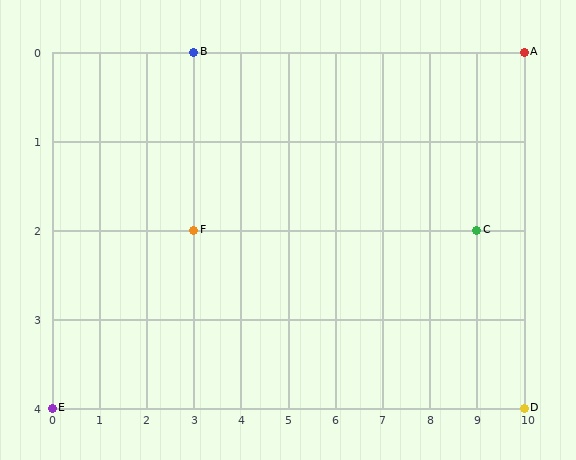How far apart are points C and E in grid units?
Points C and E are 9 columns and 2 rows apart (about 9.2 grid units diagonally).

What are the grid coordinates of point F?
Point F is at grid coordinates (3, 2).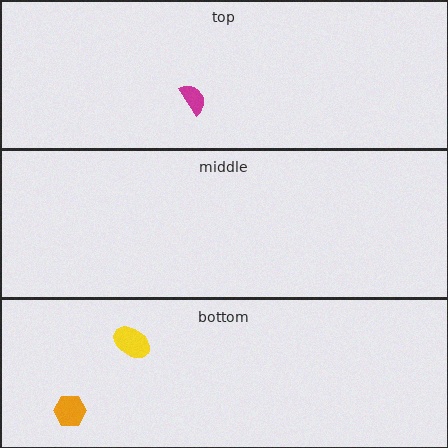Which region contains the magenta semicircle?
The top region.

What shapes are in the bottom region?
The orange hexagon, the yellow ellipse.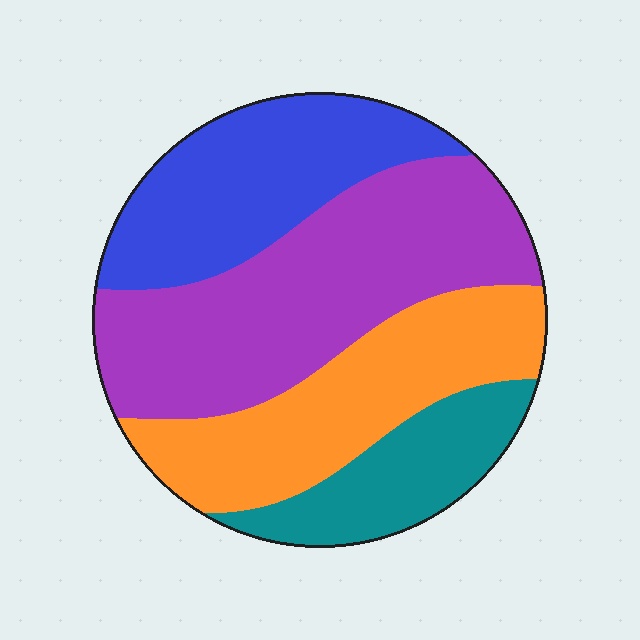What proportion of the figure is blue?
Blue covers 23% of the figure.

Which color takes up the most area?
Purple, at roughly 35%.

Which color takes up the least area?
Teal, at roughly 15%.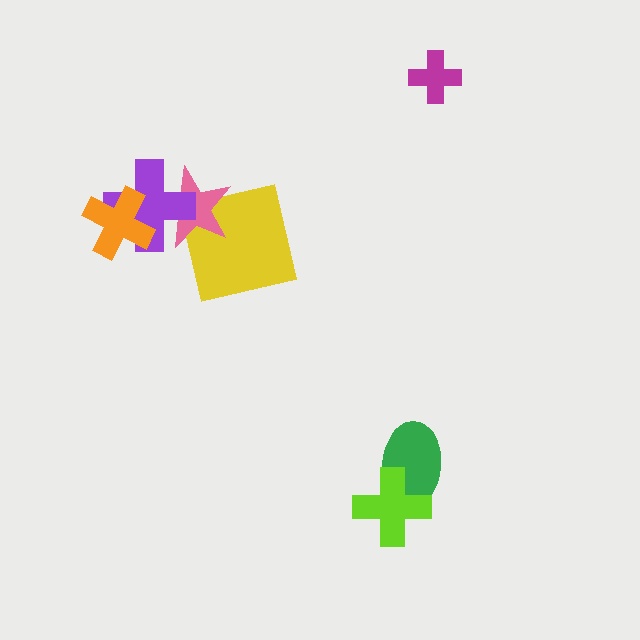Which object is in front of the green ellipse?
The lime cross is in front of the green ellipse.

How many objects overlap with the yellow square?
1 object overlaps with the yellow square.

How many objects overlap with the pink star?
2 objects overlap with the pink star.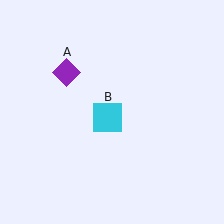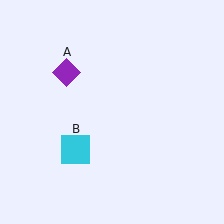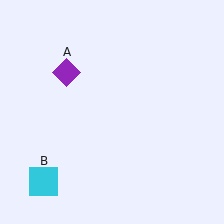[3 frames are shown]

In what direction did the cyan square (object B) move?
The cyan square (object B) moved down and to the left.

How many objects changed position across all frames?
1 object changed position: cyan square (object B).